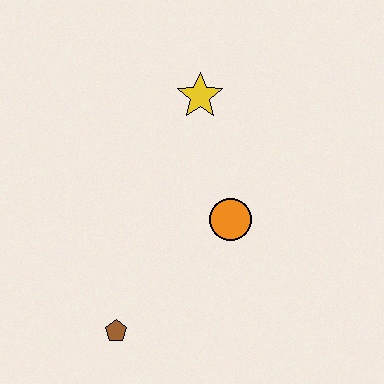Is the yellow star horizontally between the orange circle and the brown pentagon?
Yes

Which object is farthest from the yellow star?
The brown pentagon is farthest from the yellow star.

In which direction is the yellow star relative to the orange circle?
The yellow star is above the orange circle.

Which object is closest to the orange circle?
The yellow star is closest to the orange circle.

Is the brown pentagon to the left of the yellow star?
Yes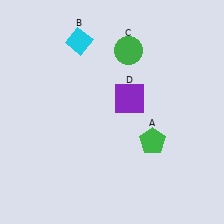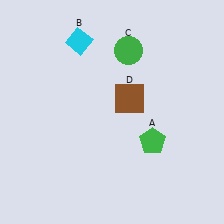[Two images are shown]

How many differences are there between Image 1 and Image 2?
There is 1 difference between the two images.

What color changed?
The square (D) changed from purple in Image 1 to brown in Image 2.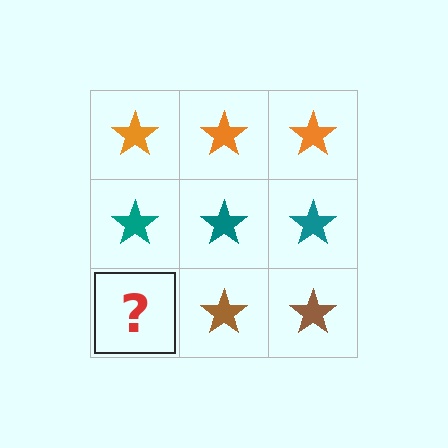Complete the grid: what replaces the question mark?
The question mark should be replaced with a brown star.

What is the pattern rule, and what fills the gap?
The rule is that each row has a consistent color. The gap should be filled with a brown star.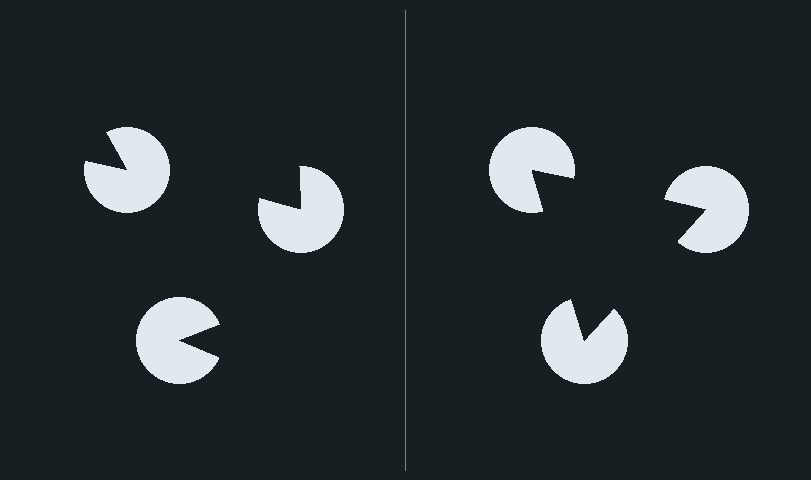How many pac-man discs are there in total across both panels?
6 — 3 on each side.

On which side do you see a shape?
An illusory triangle appears on the right side. On the left side the wedge cuts are rotated, so no coherent shape forms.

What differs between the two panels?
The pac-man discs are positioned identically on both sides; only the wedge orientations differ. On the right they align to a triangle; on the left they are misaligned.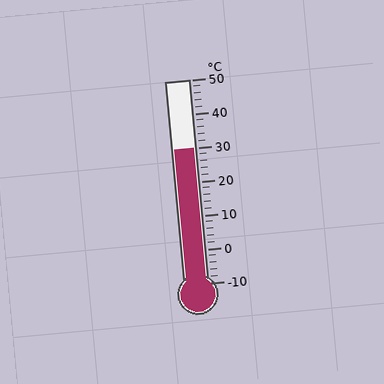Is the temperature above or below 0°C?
The temperature is above 0°C.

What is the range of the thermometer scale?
The thermometer scale ranges from -10°C to 50°C.